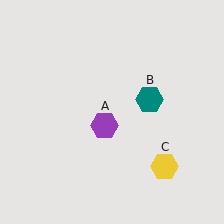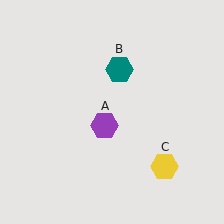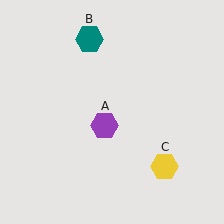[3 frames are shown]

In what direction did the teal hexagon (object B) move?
The teal hexagon (object B) moved up and to the left.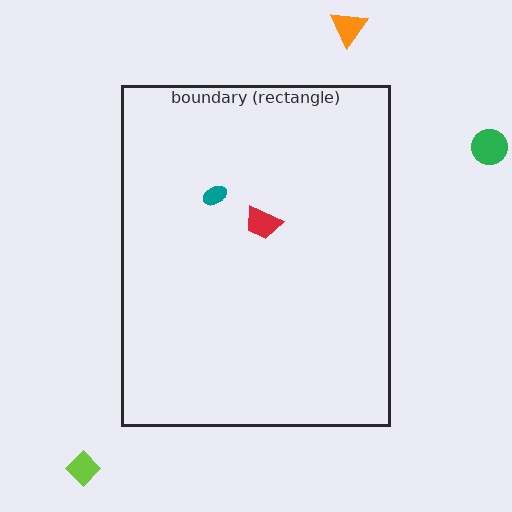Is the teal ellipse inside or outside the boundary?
Inside.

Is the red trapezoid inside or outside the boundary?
Inside.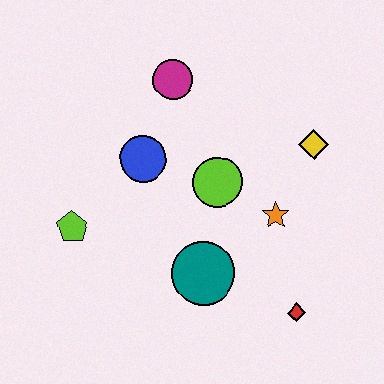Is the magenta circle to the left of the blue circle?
No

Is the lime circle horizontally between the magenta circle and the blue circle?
No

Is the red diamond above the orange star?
No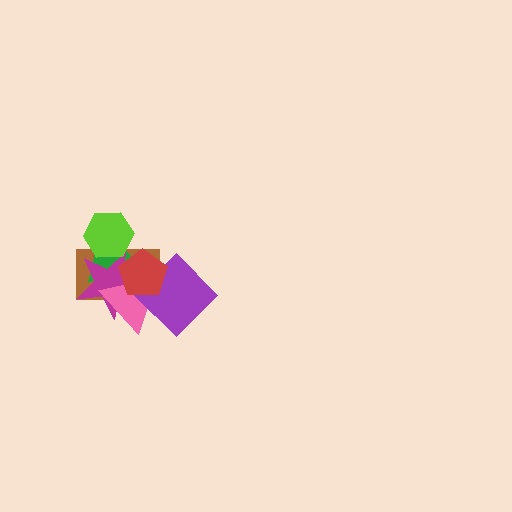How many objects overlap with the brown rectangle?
6 objects overlap with the brown rectangle.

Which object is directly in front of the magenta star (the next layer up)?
The lime hexagon is directly in front of the magenta star.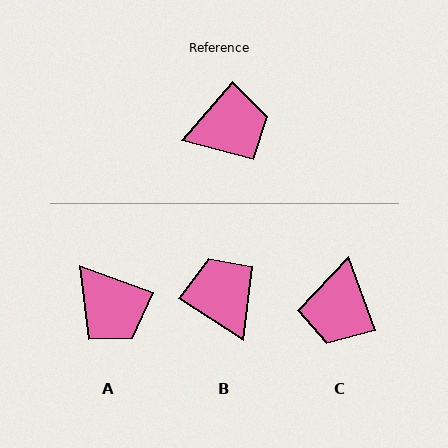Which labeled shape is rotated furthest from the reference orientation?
C, about 120 degrees away.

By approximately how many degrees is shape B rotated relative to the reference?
Approximately 98 degrees counter-clockwise.